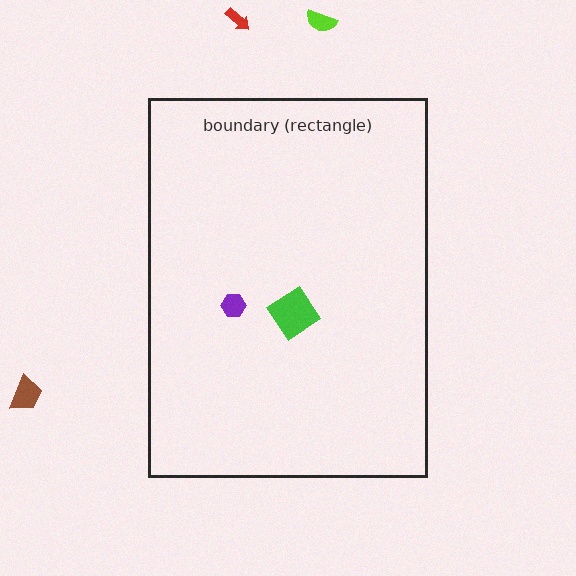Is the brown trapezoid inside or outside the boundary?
Outside.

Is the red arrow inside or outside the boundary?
Outside.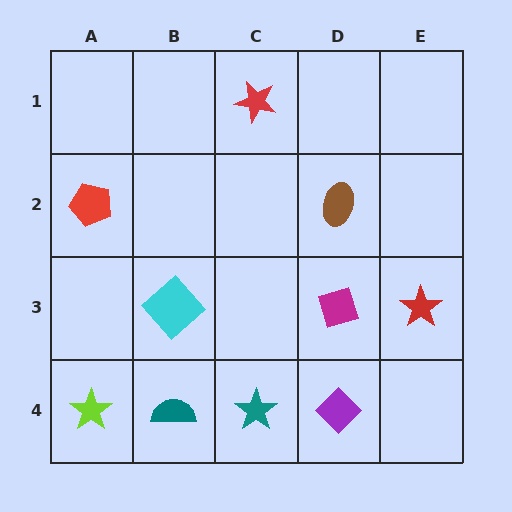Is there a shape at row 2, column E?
No, that cell is empty.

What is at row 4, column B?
A teal semicircle.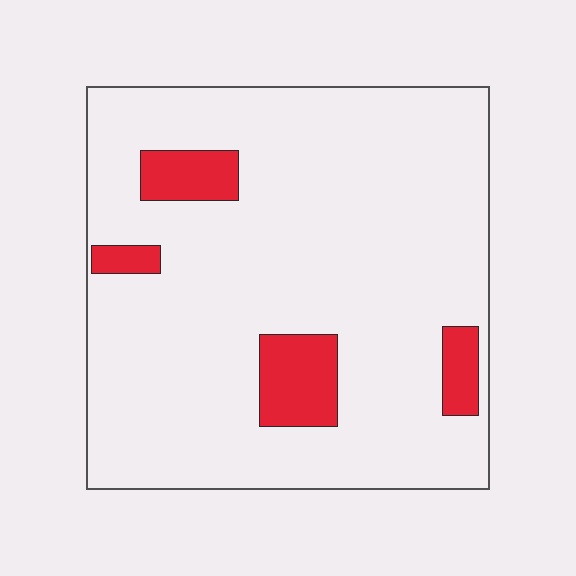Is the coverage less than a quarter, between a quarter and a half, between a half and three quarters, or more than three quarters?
Less than a quarter.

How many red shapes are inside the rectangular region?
4.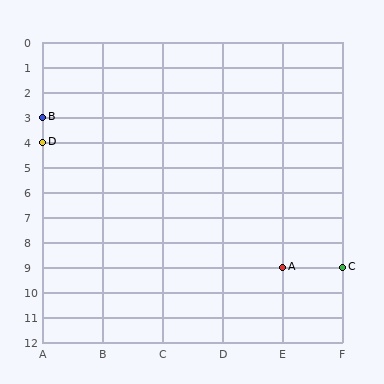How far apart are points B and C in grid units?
Points B and C are 5 columns and 6 rows apart (about 7.8 grid units diagonally).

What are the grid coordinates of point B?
Point B is at grid coordinates (A, 3).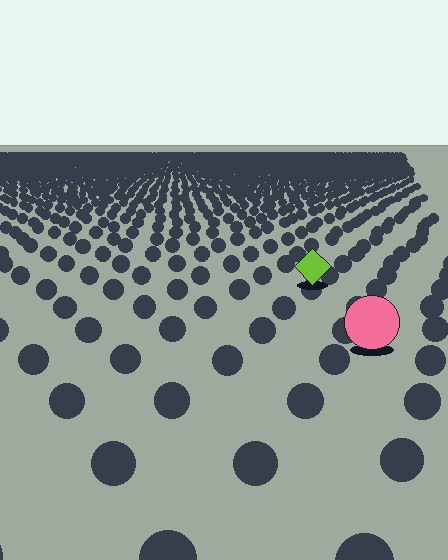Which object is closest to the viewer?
The pink circle is closest. The texture marks near it are larger and more spread out.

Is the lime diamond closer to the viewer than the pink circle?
No. The pink circle is closer — you can tell from the texture gradient: the ground texture is coarser near it.